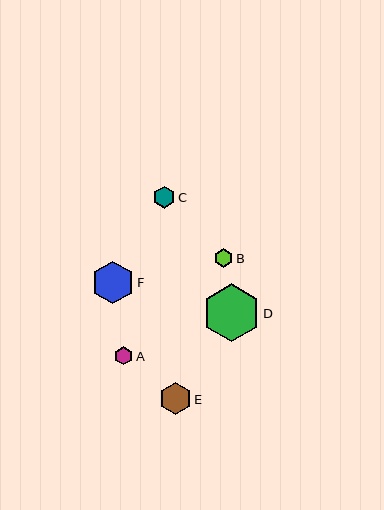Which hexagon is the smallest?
Hexagon A is the smallest with a size of approximately 18 pixels.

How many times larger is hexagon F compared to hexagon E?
Hexagon F is approximately 1.3 times the size of hexagon E.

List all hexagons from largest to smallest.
From largest to smallest: D, F, E, C, B, A.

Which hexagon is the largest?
Hexagon D is the largest with a size of approximately 58 pixels.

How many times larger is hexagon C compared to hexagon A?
Hexagon C is approximately 1.2 times the size of hexagon A.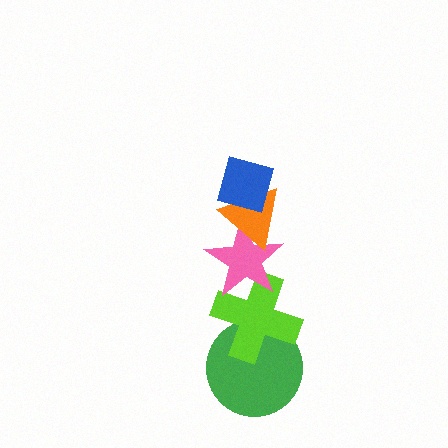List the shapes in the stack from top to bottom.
From top to bottom: the blue diamond, the orange triangle, the pink star, the lime cross, the green circle.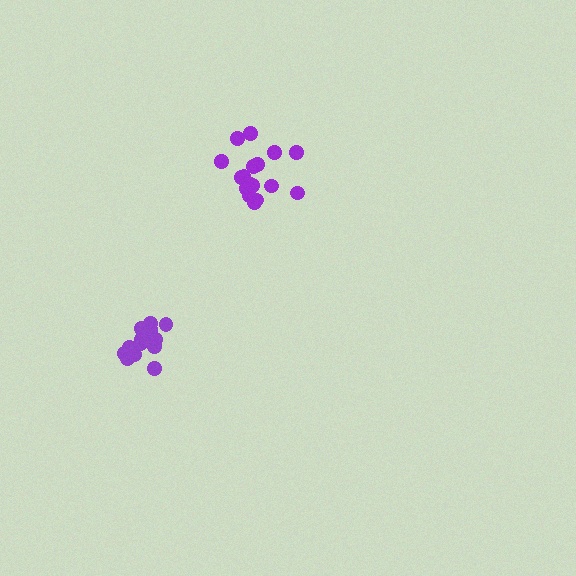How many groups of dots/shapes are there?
There are 2 groups.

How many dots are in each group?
Group 1: 17 dots, Group 2: 13 dots (30 total).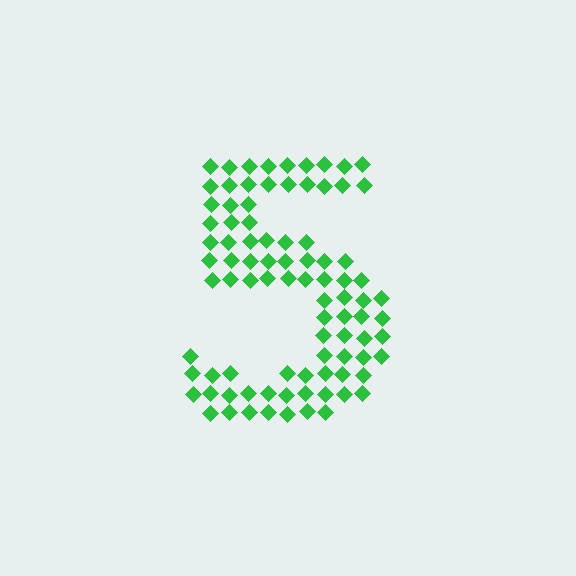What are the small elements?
The small elements are diamonds.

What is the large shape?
The large shape is the digit 5.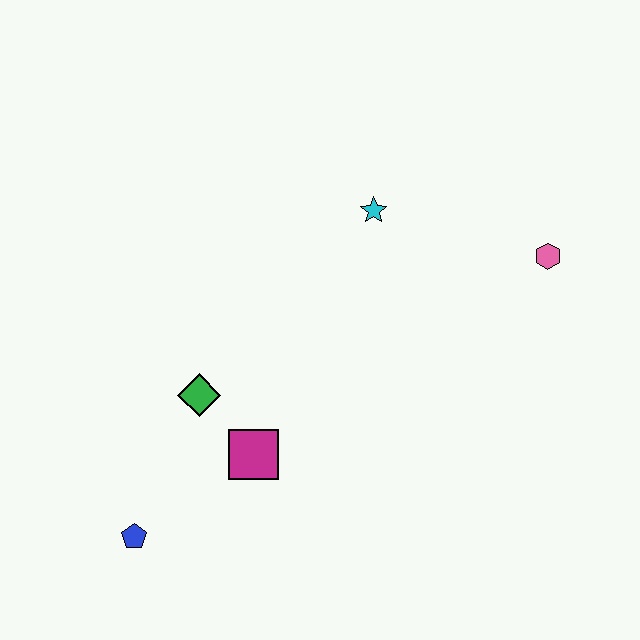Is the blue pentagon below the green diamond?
Yes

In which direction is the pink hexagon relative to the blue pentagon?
The pink hexagon is to the right of the blue pentagon.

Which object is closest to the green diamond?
The magenta square is closest to the green diamond.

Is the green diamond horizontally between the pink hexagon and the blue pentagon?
Yes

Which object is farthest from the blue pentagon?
The pink hexagon is farthest from the blue pentagon.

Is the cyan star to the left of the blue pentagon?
No